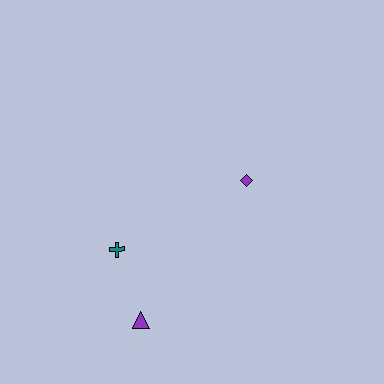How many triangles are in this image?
There is 1 triangle.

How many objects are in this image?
There are 3 objects.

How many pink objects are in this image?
There are no pink objects.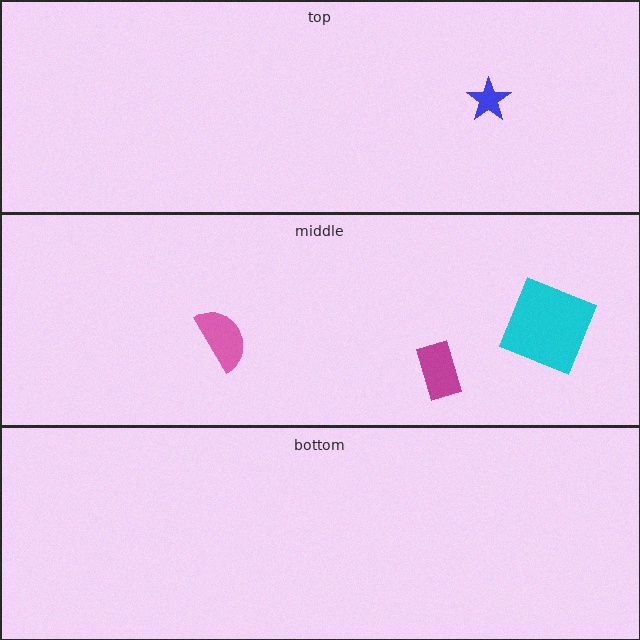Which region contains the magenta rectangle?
The middle region.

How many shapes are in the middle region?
3.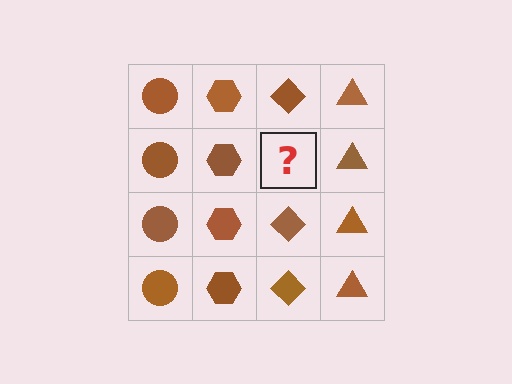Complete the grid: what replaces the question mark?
The question mark should be replaced with a brown diamond.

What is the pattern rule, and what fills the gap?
The rule is that each column has a consistent shape. The gap should be filled with a brown diamond.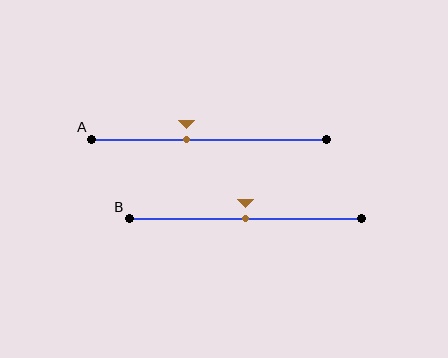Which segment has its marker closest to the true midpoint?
Segment B has its marker closest to the true midpoint.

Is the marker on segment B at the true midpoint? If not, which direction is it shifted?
Yes, the marker on segment B is at the true midpoint.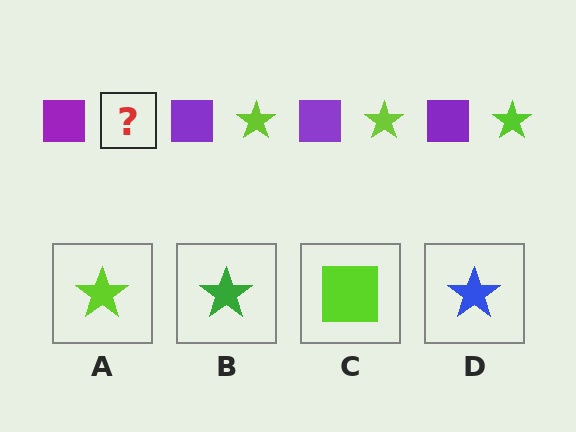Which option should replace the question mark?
Option A.